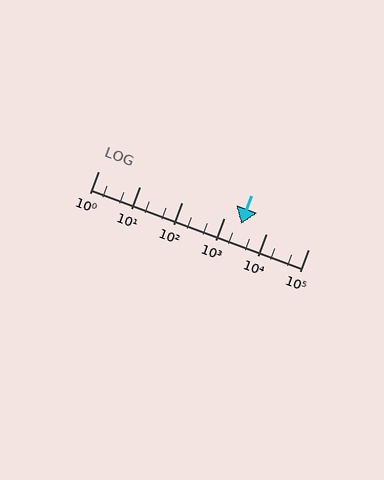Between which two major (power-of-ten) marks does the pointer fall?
The pointer is between 1000 and 10000.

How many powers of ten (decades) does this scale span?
The scale spans 5 decades, from 1 to 100000.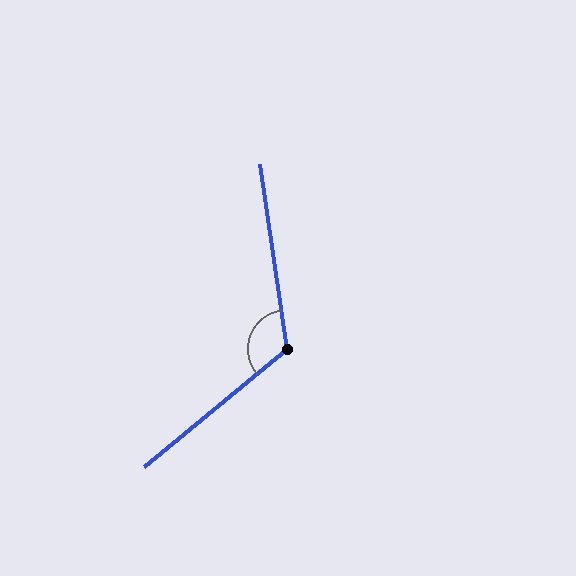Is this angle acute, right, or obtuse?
It is obtuse.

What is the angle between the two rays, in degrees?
Approximately 121 degrees.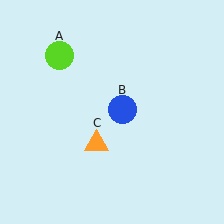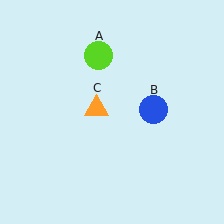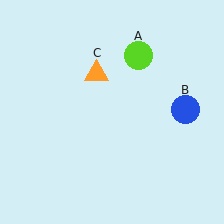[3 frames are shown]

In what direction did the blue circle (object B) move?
The blue circle (object B) moved right.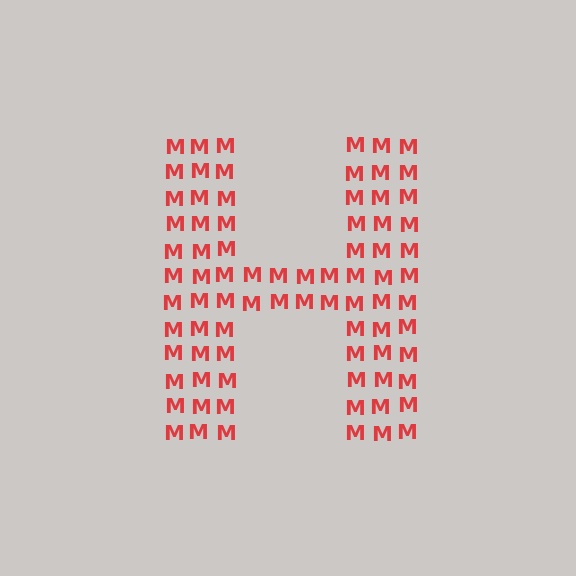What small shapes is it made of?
It is made of small letter M's.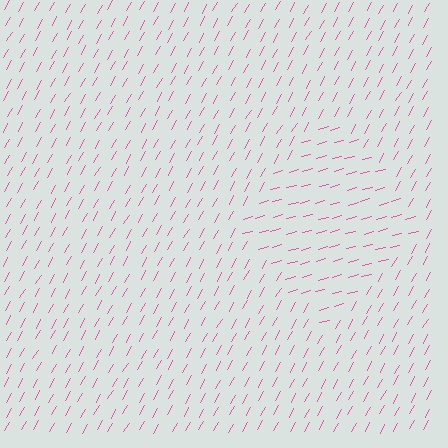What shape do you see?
I see a diamond.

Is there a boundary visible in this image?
Yes, there is a texture boundary formed by a change in line orientation.